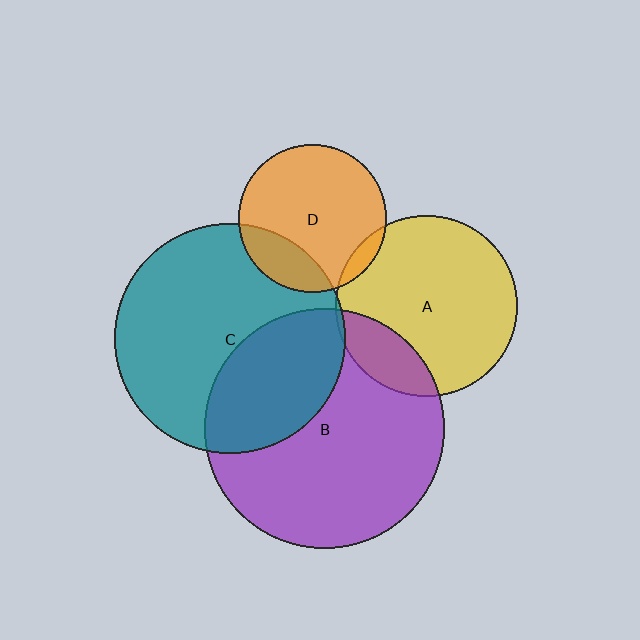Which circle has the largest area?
Circle B (purple).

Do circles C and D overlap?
Yes.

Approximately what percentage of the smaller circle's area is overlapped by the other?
Approximately 20%.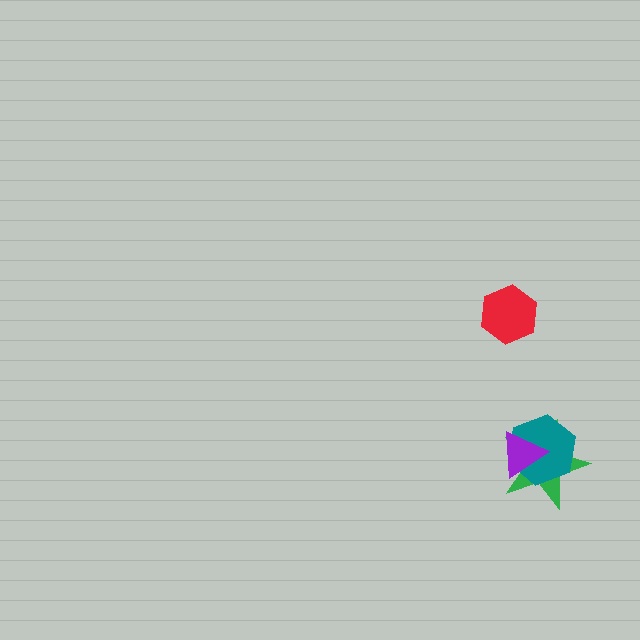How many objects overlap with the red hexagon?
0 objects overlap with the red hexagon.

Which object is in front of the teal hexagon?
The purple triangle is in front of the teal hexagon.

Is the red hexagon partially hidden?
No, no other shape covers it.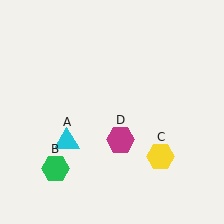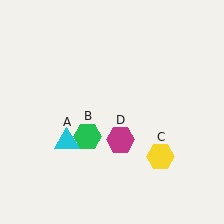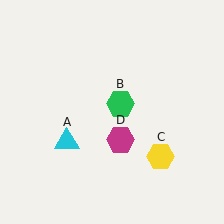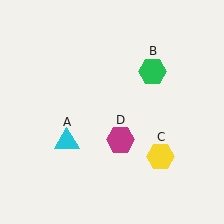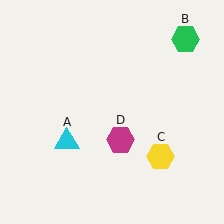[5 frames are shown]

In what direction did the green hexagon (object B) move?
The green hexagon (object B) moved up and to the right.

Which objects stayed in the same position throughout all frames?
Cyan triangle (object A) and yellow hexagon (object C) and magenta hexagon (object D) remained stationary.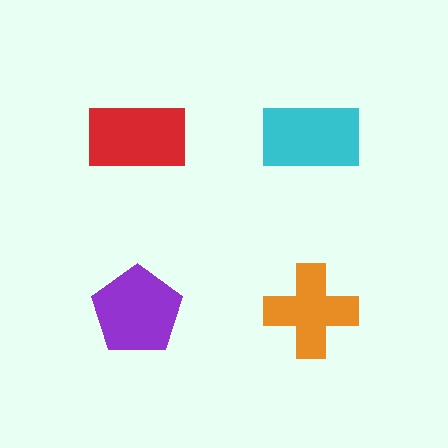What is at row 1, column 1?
A red rectangle.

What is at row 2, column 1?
A purple pentagon.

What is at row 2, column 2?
An orange cross.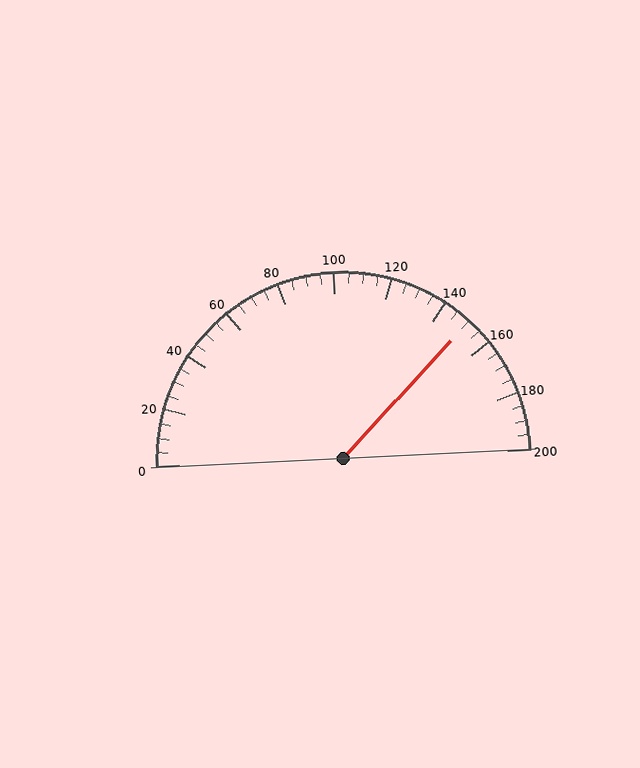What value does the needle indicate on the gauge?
The needle indicates approximately 150.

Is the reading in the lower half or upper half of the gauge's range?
The reading is in the upper half of the range (0 to 200).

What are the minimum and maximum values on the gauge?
The gauge ranges from 0 to 200.